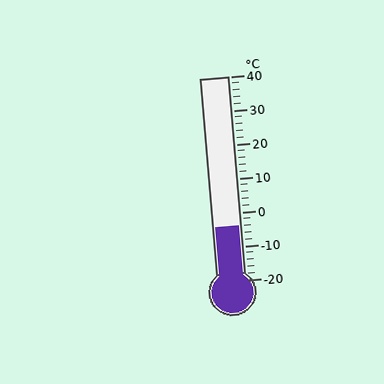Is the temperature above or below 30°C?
The temperature is below 30°C.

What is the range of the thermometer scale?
The thermometer scale ranges from -20°C to 40°C.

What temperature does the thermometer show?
The thermometer shows approximately -4°C.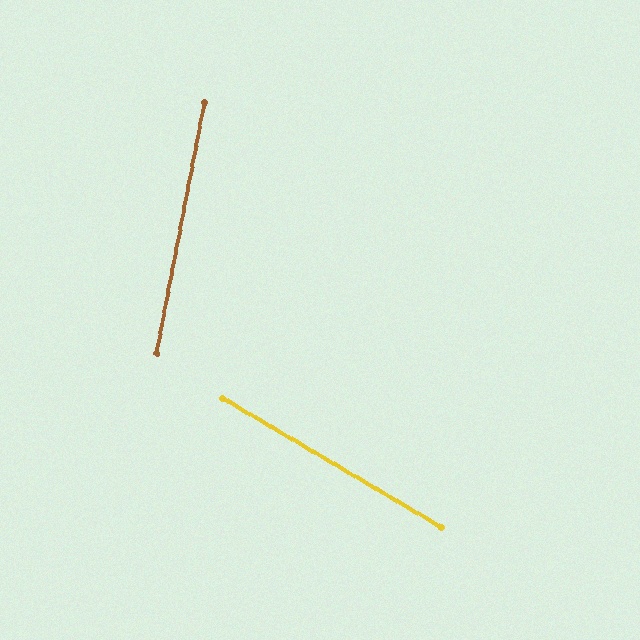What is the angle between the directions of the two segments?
Approximately 70 degrees.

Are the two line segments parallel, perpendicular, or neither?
Neither parallel nor perpendicular — they differ by about 70°.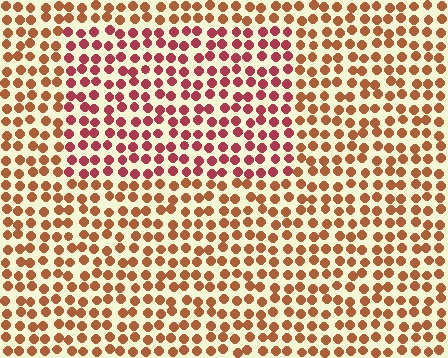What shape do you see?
I see a rectangle.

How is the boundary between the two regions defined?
The boundary is defined purely by a slight shift in hue (about 32 degrees). Spacing, size, and orientation are identical on both sides.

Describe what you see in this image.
The image is filled with small brown elements in a uniform arrangement. A rectangle-shaped region is visible where the elements are tinted to a slightly different hue, forming a subtle color boundary.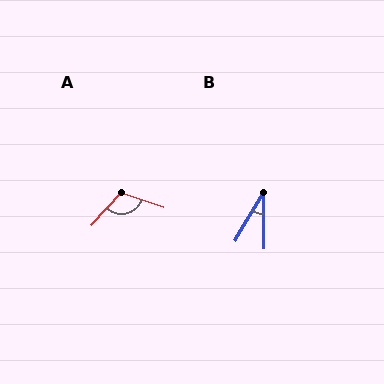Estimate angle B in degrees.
Approximately 31 degrees.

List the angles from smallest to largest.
B (31°), A (113°).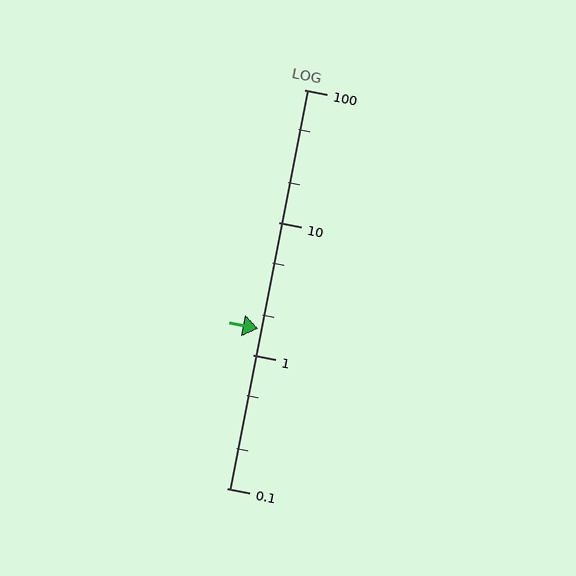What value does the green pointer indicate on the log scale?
The pointer indicates approximately 1.6.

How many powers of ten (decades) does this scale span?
The scale spans 3 decades, from 0.1 to 100.